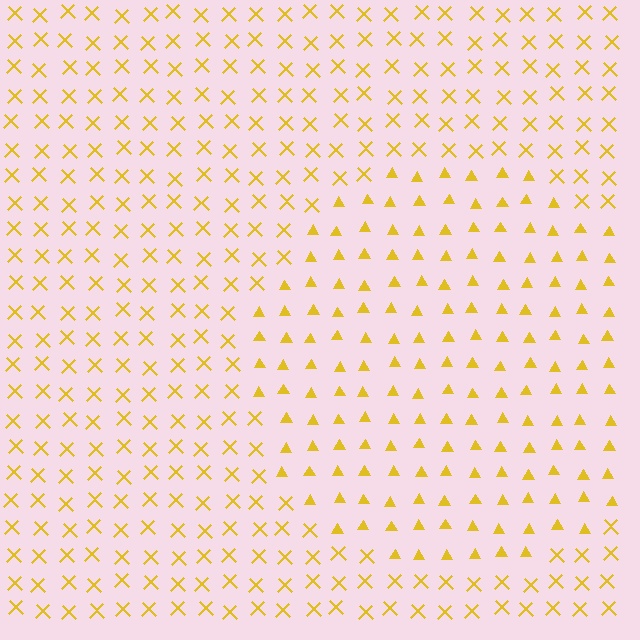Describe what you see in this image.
The image is filled with small yellow elements arranged in a uniform grid. A circle-shaped region contains triangles, while the surrounding area contains X marks. The boundary is defined purely by the change in element shape.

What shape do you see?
I see a circle.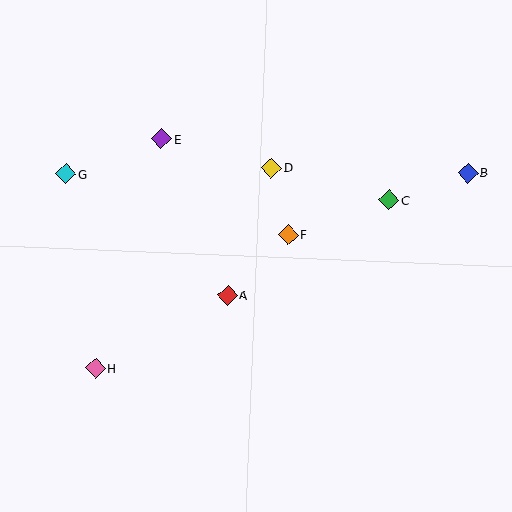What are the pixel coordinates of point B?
Point B is at (468, 173).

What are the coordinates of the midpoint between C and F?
The midpoint between C and F is at (339, 218).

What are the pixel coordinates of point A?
Point A is at (228, 295).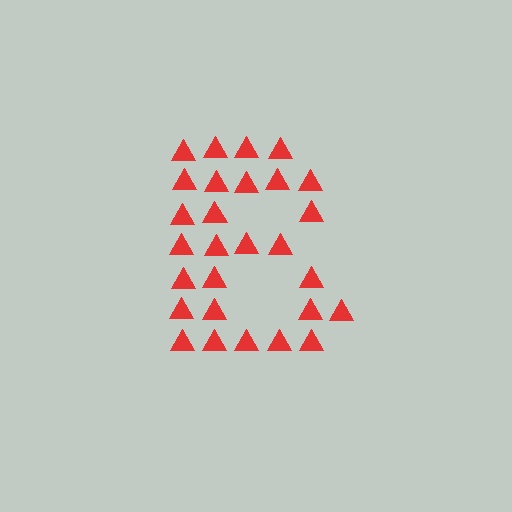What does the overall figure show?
The overall figure shows the letter B.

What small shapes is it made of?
It is made of small triangles.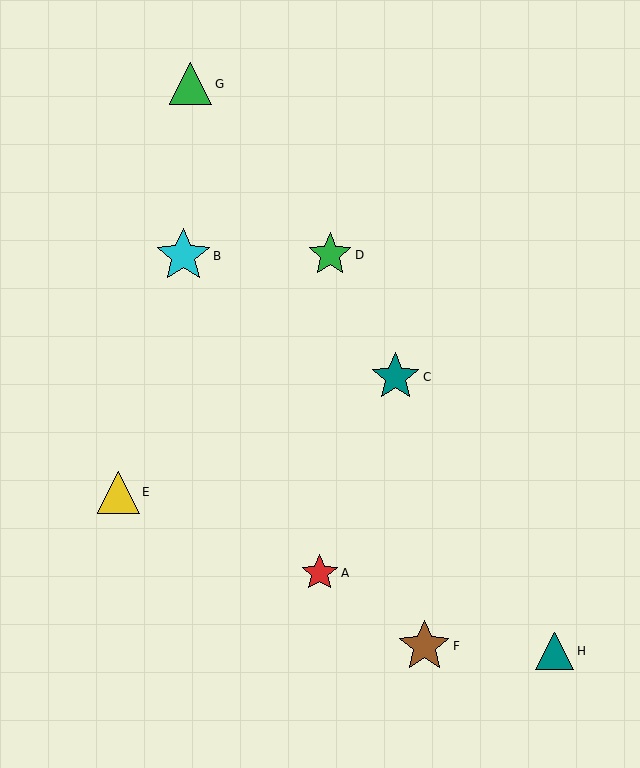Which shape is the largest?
The cyan star (labeled B) is the largest.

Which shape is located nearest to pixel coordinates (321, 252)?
The green star (labeled D) at (330, 255) is nearest to that location.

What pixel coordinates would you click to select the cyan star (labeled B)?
Click at (183, 256) to select the cyan star B.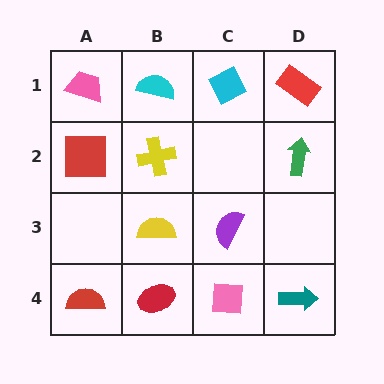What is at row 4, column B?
A red ellipse.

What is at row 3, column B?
A yellow semicircle.